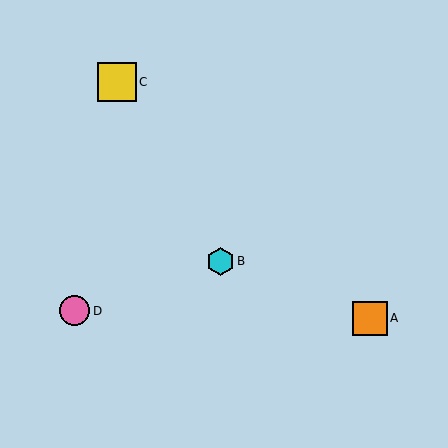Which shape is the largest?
The yellow square (labeled C) is the largest.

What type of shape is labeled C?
Shape C is a yellow square.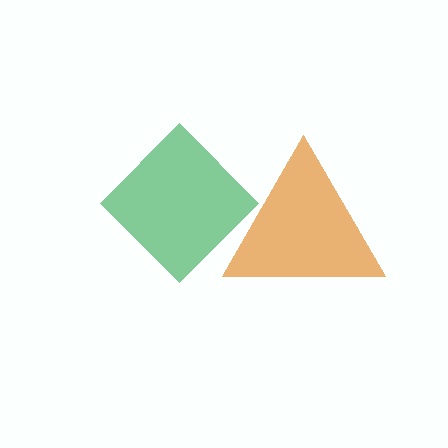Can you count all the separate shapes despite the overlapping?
Yes, there are 2 separate shapes.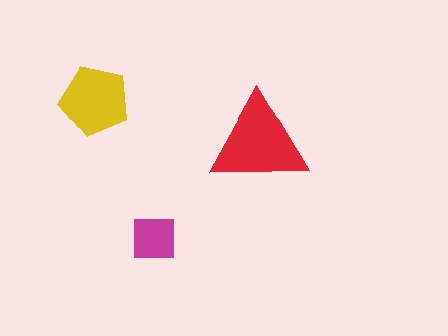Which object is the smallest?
The magenta square.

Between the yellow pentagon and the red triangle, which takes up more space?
The red triangle.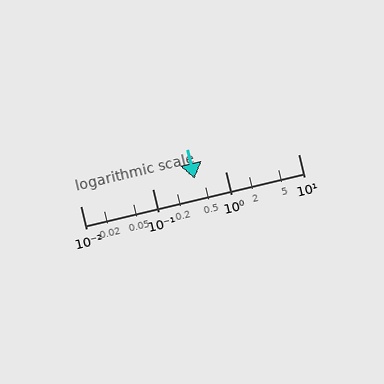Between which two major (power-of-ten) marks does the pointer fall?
The pointer is between 0.1 and 1.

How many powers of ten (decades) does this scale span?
The scale spans 3 decades, from 0.01 to 10.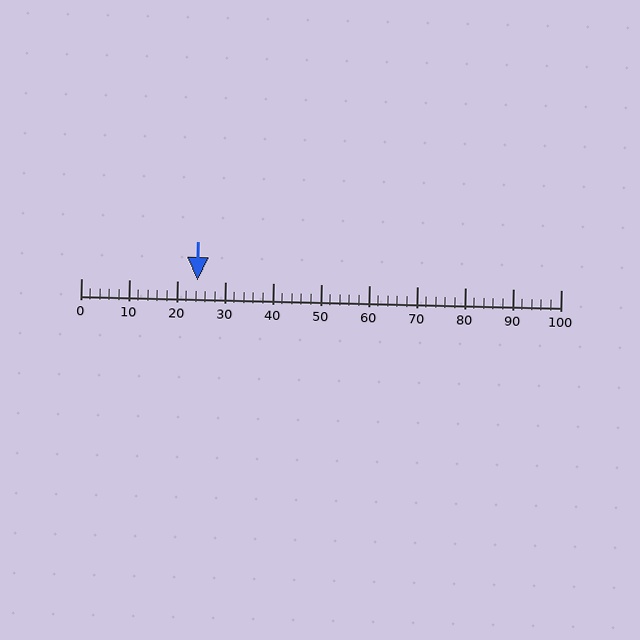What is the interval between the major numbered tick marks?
The major tick marks are spaced 10 units apart.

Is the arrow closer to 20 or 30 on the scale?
The arrow is closer to 20.